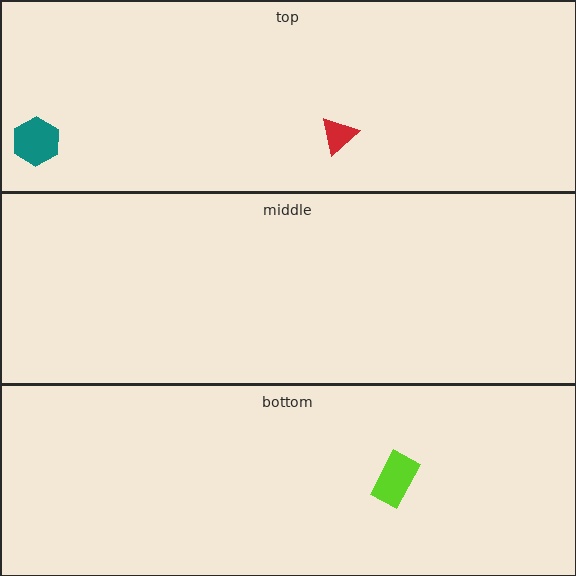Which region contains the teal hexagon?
The top region.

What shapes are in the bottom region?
The lime rectangle.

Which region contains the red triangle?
The top region.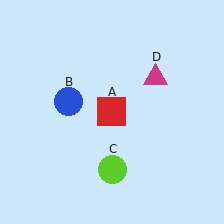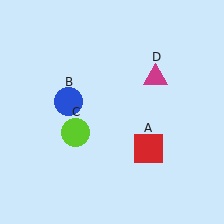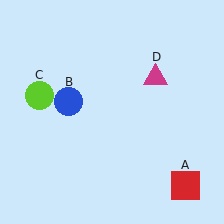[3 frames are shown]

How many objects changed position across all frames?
2 objects changed position: red square (object A), lime circle (object C).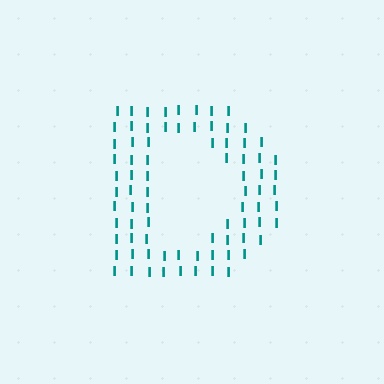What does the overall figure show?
The overall figure shows the letter D.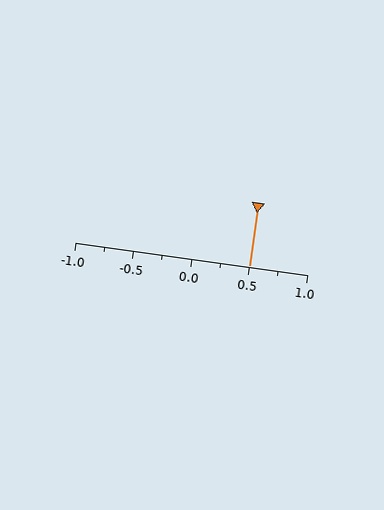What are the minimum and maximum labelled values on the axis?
The axis runs from -1.0 to 1.0.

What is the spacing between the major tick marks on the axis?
The major ticks are spaced 0.5 apart.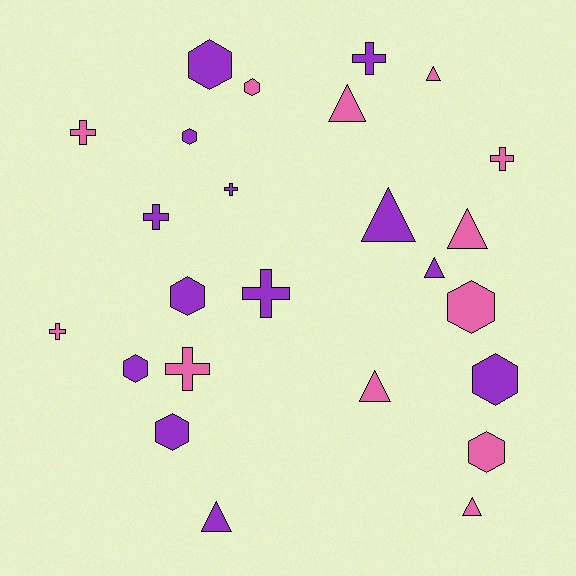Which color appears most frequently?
Purple, with 13 objects.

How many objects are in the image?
There are 25 objects.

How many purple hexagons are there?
There are 6 purple hexagons.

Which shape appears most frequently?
Hexagon, with 9 objects.